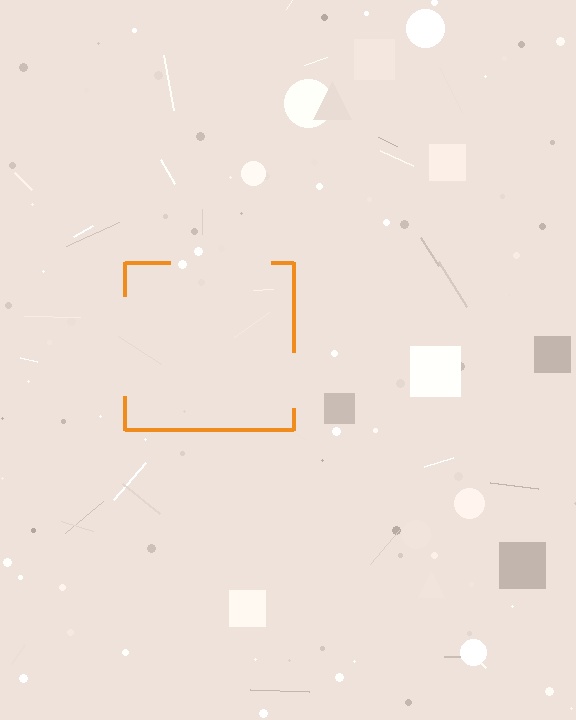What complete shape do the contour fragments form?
The contour fragments form a square.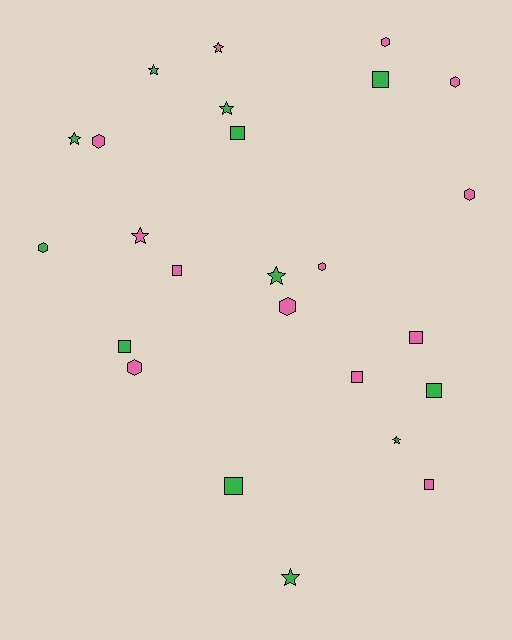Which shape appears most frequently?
Square, with 9 objects.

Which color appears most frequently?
Pink, with 13 objects.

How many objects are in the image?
There are 25 objects.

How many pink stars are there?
There are 2 pink stars.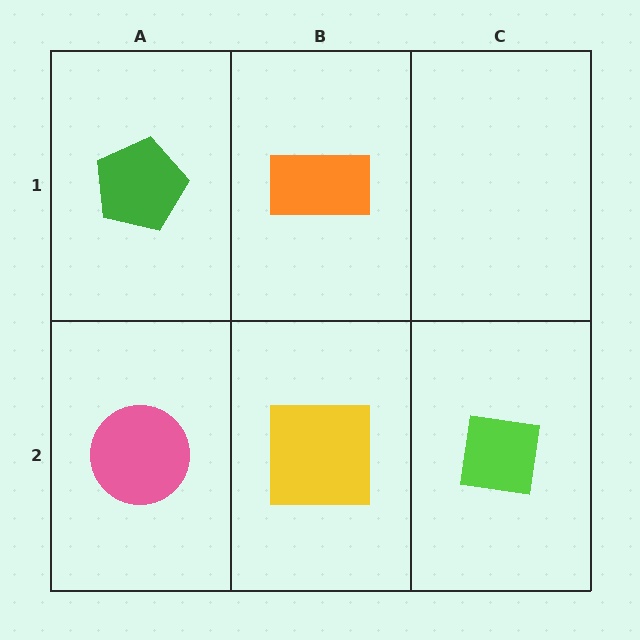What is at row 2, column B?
A yellow square.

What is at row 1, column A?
A green pentagon.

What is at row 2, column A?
A pink circle.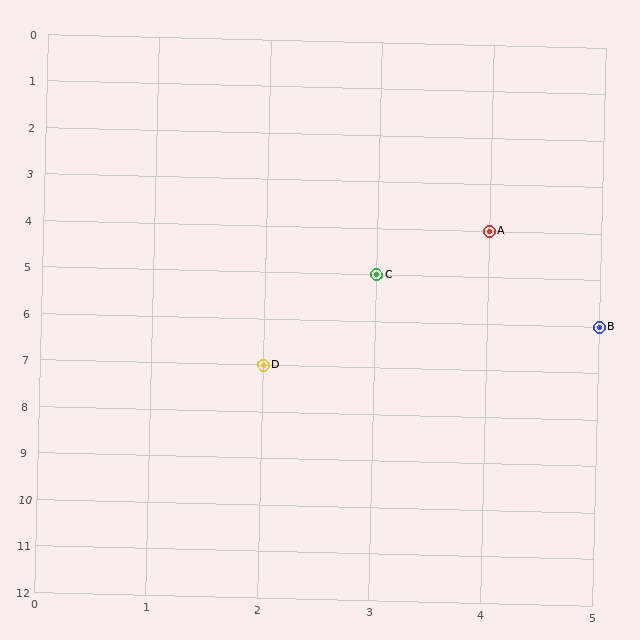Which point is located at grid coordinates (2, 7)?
Point D is at (2, 7).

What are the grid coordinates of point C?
Point C is at grid coordinates (3, 5).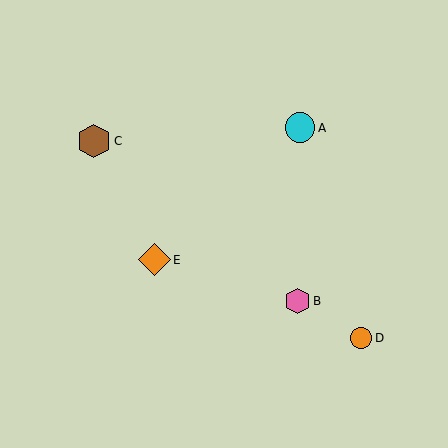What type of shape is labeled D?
Shape D is an orange circle.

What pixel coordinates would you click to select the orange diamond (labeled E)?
Click at (154, 260) to select the orange diamond E.